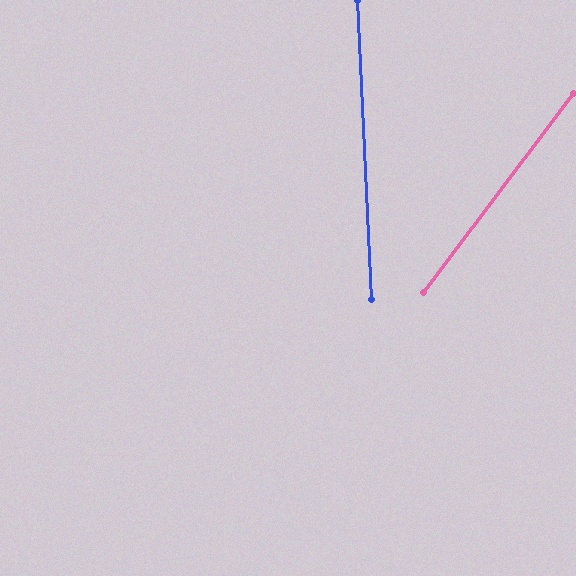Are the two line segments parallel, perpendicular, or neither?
Neither parallel nor perpendicular — they differ by about 40°.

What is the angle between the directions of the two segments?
Approximately 40 degrees.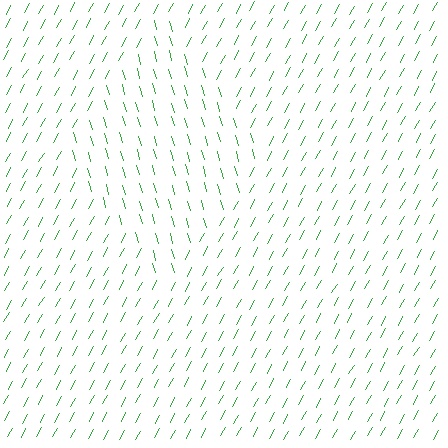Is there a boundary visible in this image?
Yes, there is a texture boundary formed by a change in line orientation.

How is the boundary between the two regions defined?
The boundary is defined purely by a change in line orientation (approximately 45 degrees difference). All lines are the same color and thickness.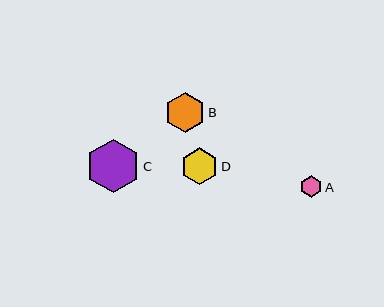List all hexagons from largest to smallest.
From largest to smallest: C, B, D, A.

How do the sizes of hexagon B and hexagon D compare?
Hexagon B and hexagon D are approximately the same size.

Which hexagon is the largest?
Hexagon C is the largest with a size of approximately 54 pixels.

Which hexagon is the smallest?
Hexagon A is the smallest with a size of approximately 21 pixels.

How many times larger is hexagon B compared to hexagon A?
Hexagon B is approximately 1.9 times the size of hexagon A.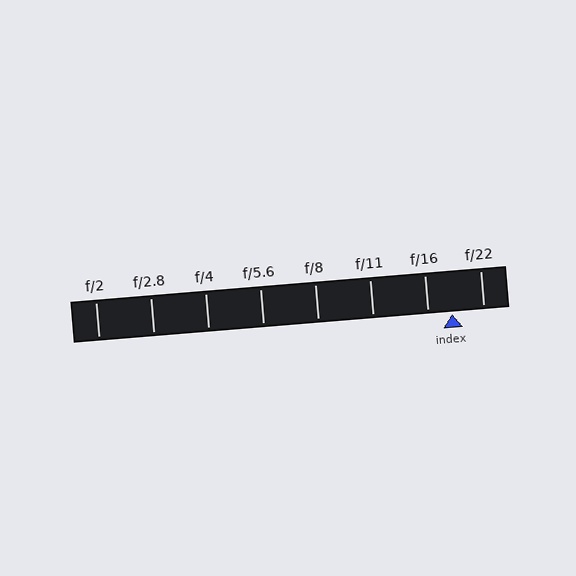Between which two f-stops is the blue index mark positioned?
The index mark is between f/16 and f/22.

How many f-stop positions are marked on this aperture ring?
There are 8 f-stop positions marked.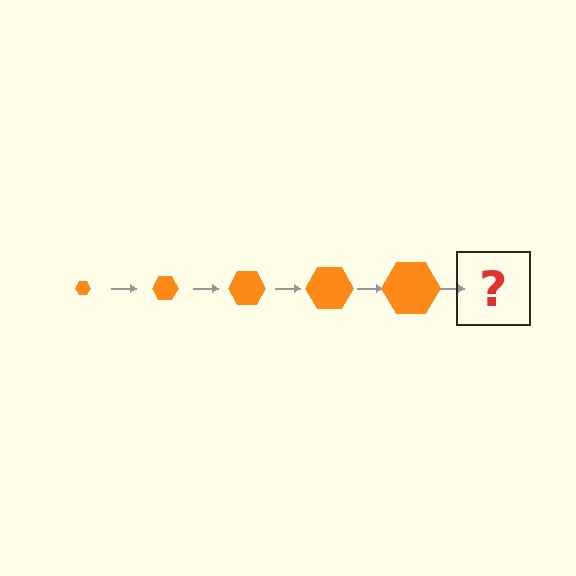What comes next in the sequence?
The next element should be an orange hexagon, larger than the previous one.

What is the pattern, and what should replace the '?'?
The pattern is that the hexagon gets progressively larger each step. The '?' should be an orange hexagon, larger than the previous one.